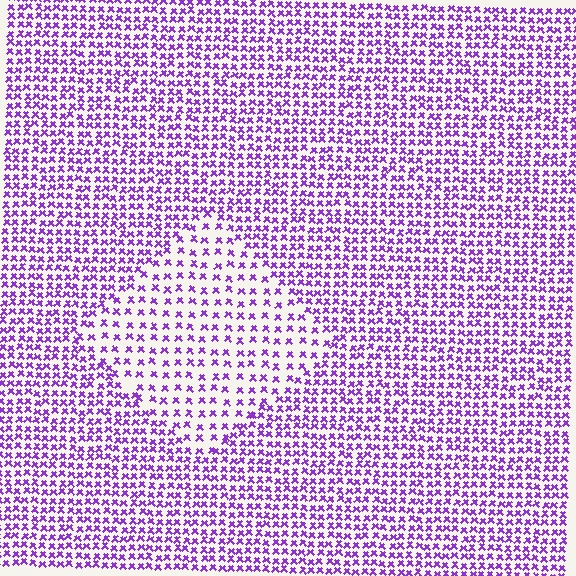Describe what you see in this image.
The image contains small purple elements arranged at two different densities. A diamond-shaped region is visible where the elements are less densely packed than the surrounding area.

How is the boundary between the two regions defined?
The boundary is defined by a change in element density (approximately 1.9x ratio). All elements are the same color, size, and shape.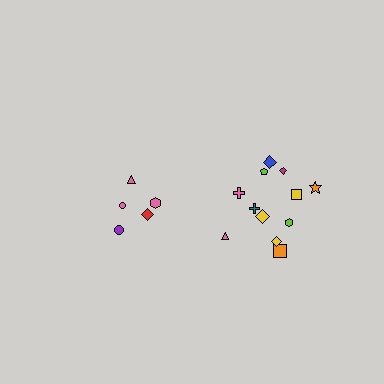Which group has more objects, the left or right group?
The right group.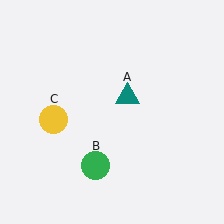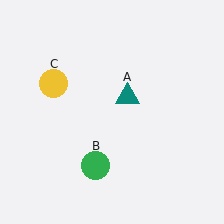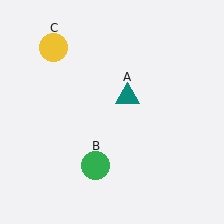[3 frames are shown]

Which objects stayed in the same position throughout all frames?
Teal triangle (object A) and green circle (object B) remained stationary.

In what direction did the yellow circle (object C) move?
The yellow circle (object C) moved up.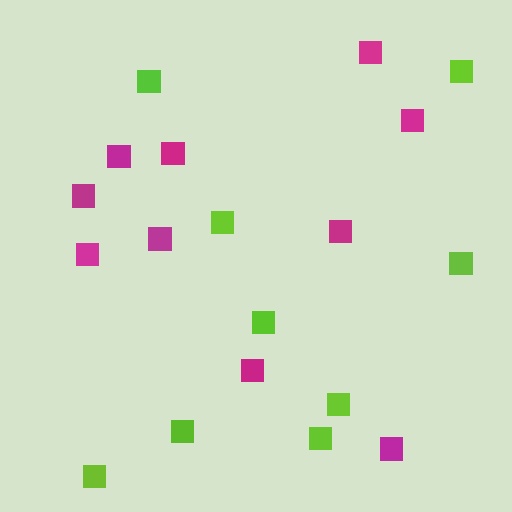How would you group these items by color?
There are 2 groups: one group of magenta squares (10) and one group of lime squares (9).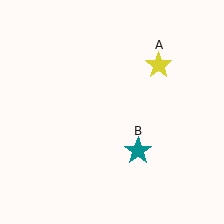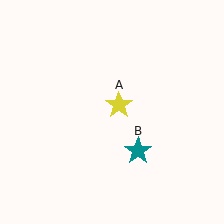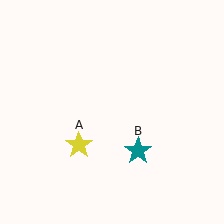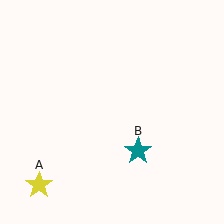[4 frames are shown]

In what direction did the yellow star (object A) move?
The yellow star (object A) moved down and to the left.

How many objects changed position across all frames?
1 object changed position: yellow star (object A).